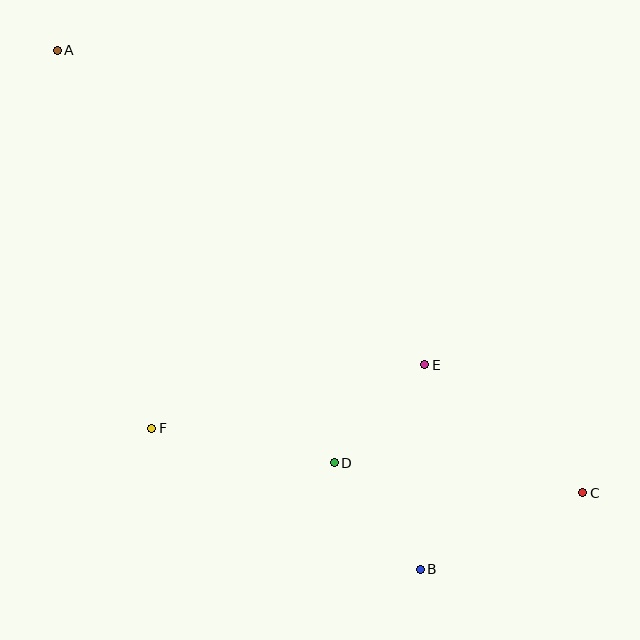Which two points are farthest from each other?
Points A and C are farthest from each other.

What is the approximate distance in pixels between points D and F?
The distance between D and F is approximately 186 pixels.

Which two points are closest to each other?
Points D and E are closest to each other.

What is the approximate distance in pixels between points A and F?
The distance between A and F is approximately 390 pixels.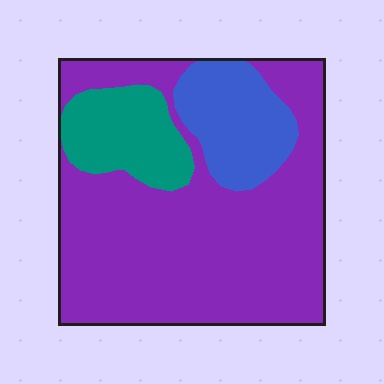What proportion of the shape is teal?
Teal covers roughly 15% of the shape.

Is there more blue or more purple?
Purple.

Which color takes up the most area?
Purple, at roughly 70%.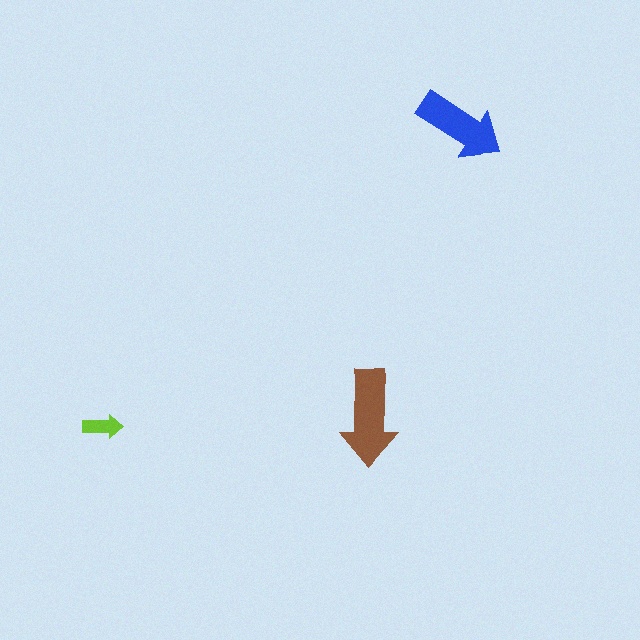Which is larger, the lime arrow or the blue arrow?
The blue one.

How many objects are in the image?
There are 3 objects in the image.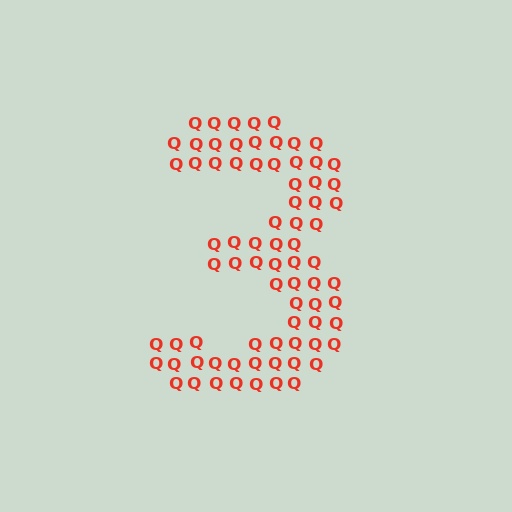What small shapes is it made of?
It is made of small letter Q's.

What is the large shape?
The large shape is the digit 3.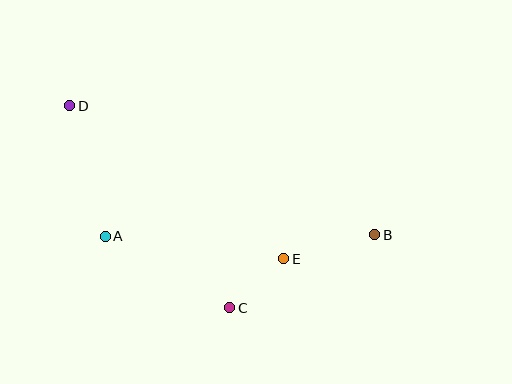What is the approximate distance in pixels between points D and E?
The distance between D and E is approximately 263 pixels.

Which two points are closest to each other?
Points C and E are closest to each other.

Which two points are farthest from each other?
Points B and D are farthest from each other.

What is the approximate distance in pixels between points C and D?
The distance between C and D is approximately 258 pixels.